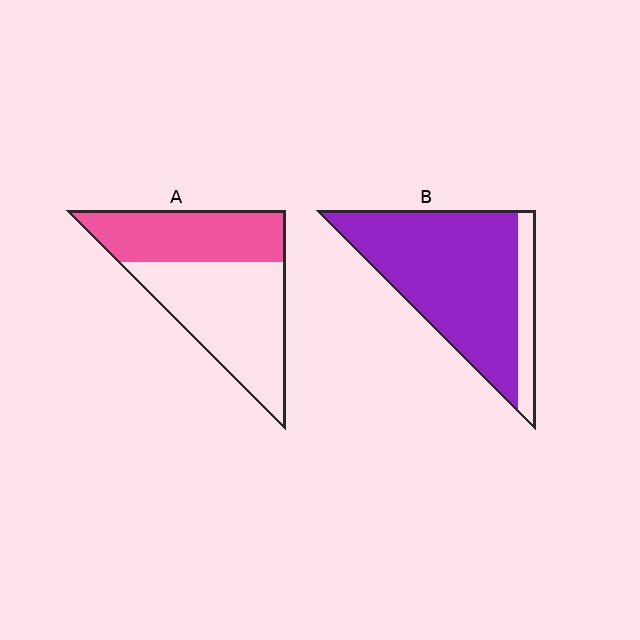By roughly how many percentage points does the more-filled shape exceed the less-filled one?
By roughly 45 percentage points (B over A).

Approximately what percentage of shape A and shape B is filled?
A is approximately 40% and B is approximately 85%.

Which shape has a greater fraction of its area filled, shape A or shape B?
Shape B.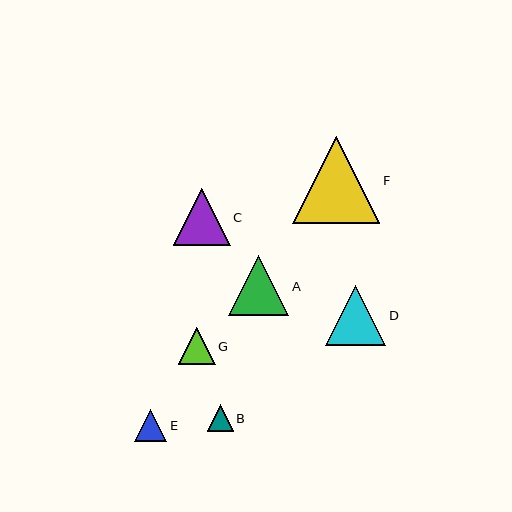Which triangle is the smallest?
Triangle B is the smallest with a size of approximately 26 pixels.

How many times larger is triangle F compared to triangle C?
Triangle F is approximately 1.5 times the size of triangle C.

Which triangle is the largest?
Triangle F is the largest with a size of approximately 88 pixels.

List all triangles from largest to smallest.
From largest to smallest: F, D, A, C, G, E, B.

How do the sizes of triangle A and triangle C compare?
Triangle A and triangle C are approximately the same size.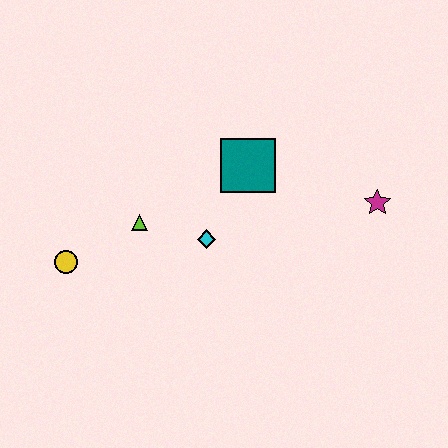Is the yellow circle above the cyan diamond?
No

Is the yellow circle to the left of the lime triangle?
Yes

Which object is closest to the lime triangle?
The cyan diamond is closest to the lime triangle.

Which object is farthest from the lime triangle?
The magenta star is farthest from the lime triangle.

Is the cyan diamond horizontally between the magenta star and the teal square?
No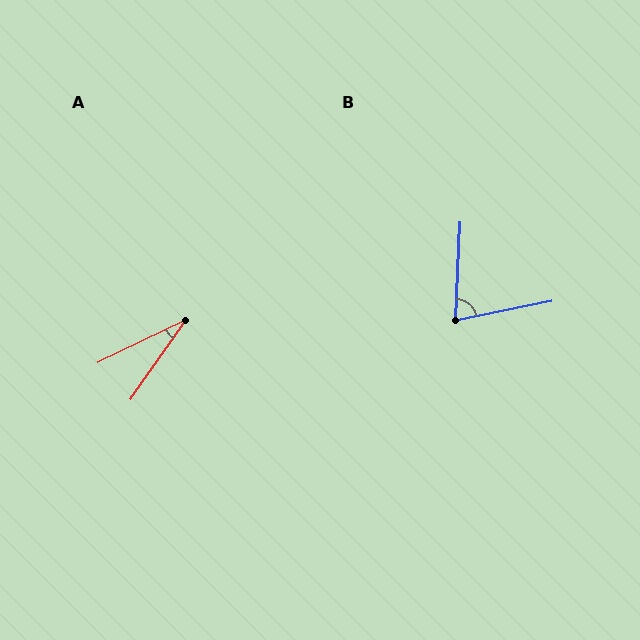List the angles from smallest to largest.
A (29°), B (76°).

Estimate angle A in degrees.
Approximately 29 degrees.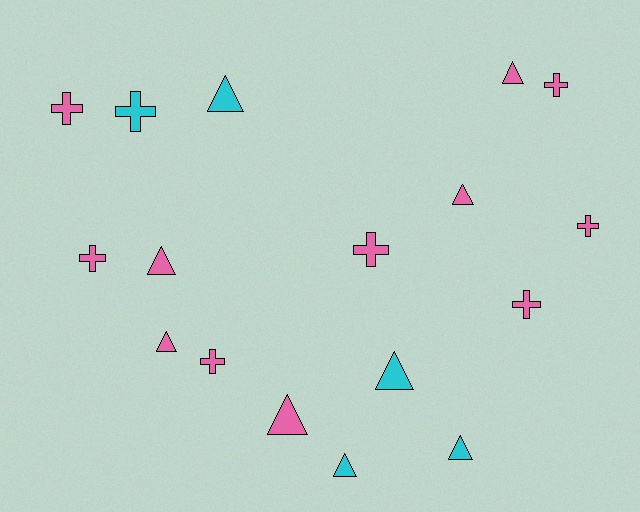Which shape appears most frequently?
Triangle, with 9 objects.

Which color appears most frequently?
Pink, with 12 objects.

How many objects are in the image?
There are 17 objects.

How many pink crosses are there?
There are 7 pink crosses.